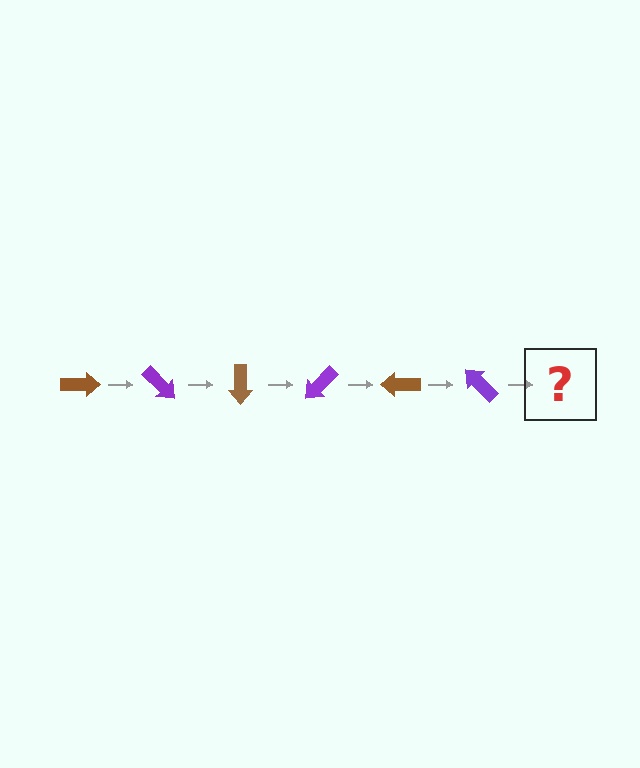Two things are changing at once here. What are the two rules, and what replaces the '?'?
The two rules are that it rotates 45 degrees each step and the color cycles through brown and purple. The '?' should be a brown arrow, rotated 270 degrees from the start.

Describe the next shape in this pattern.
It should be a brown arrow, rotated 270 degrees from the start.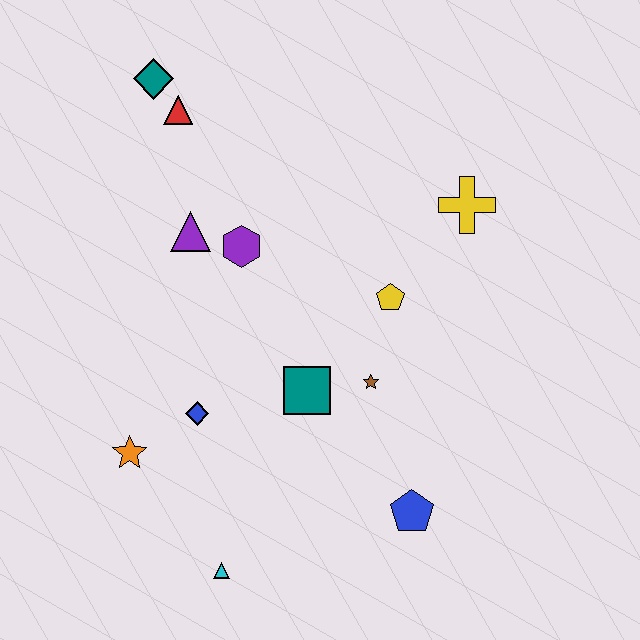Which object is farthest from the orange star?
The yellow cross is farthest from the orange star.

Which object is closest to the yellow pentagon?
The brown star is closest to the yellow pentagon.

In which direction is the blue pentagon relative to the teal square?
The blue pentagon is below the teal square.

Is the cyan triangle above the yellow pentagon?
No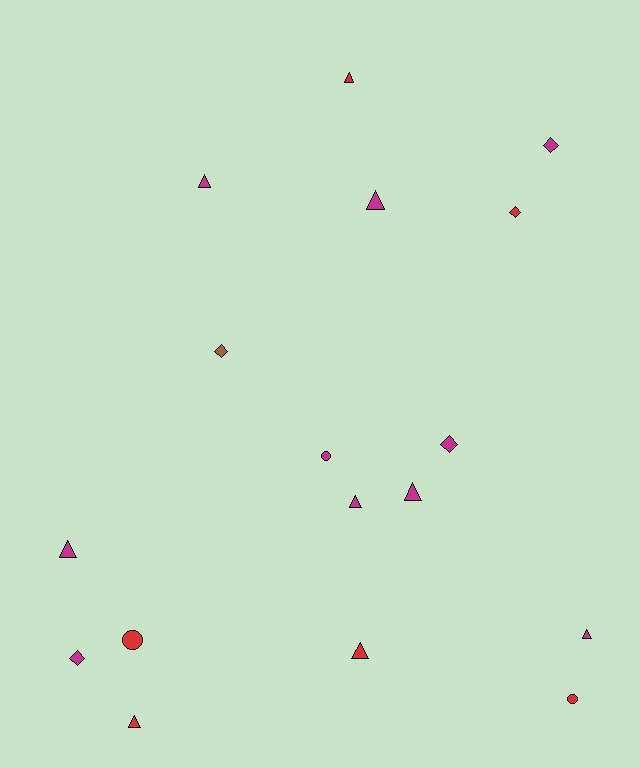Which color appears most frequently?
Magenta, with 10 objects.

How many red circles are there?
There are 2 red circles.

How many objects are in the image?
There are 17 objects.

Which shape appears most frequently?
Triangle, with 9 objects.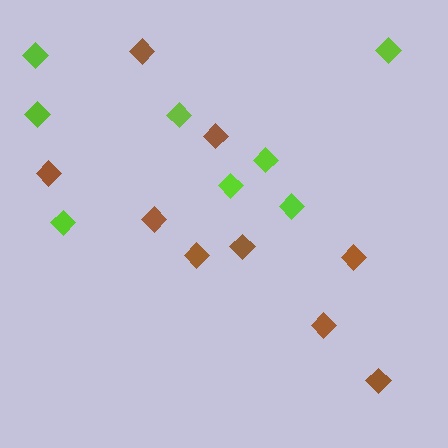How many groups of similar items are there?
There are 2 groups: one group of lime diamonds (8) and one group of brown diamonds (9).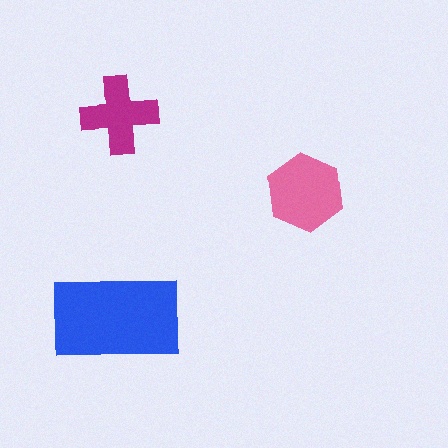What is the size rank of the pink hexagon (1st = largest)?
2nd.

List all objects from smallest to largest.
The magenta cross, the pink hexagon, the blue rectangle.